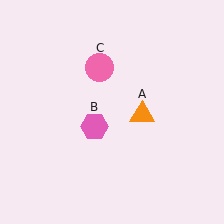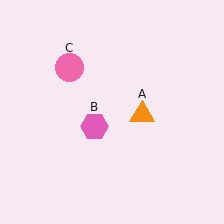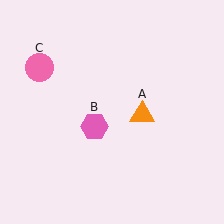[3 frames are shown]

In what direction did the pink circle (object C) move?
The pink circle (object C) moved left.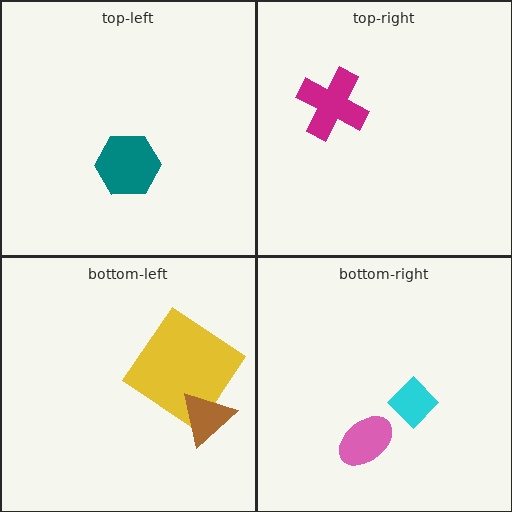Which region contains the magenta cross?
The top-right region.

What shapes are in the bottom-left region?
The yellow diamond, the brown triangle.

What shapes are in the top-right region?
The magenta cross.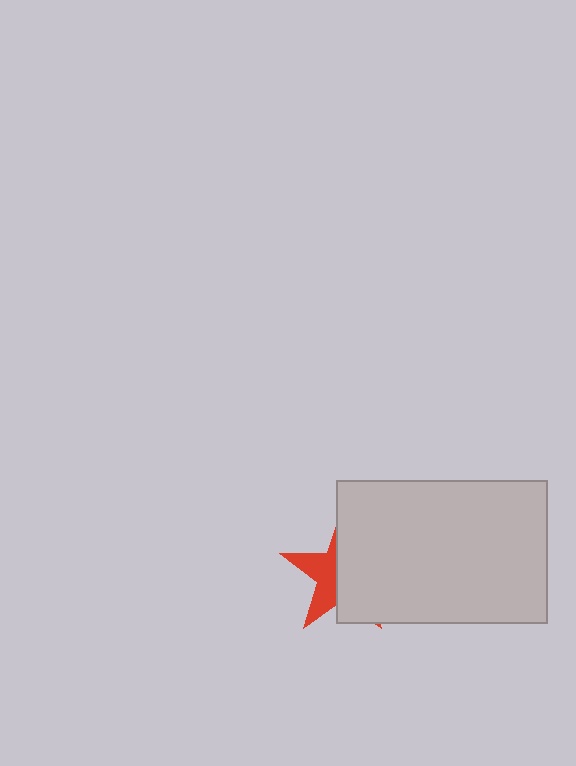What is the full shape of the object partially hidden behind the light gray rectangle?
The partially hidden object is a red star.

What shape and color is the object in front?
The object in front is a light gray rectangle.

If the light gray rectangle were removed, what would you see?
You would see the complete red star.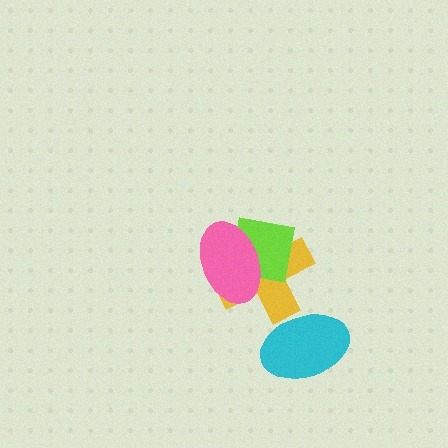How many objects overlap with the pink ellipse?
2 objects overlap with the pink ellipse.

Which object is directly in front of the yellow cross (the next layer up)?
The lime square is directly in front of the yellow cross.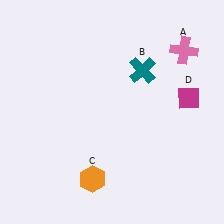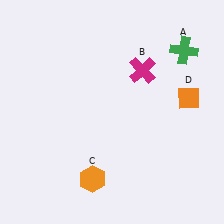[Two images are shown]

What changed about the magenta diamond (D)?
In Image 1, D is magenta. In Image 2, it changed to orange.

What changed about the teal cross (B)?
In Image 1, B is teal. In Image 2, it changed to magenta.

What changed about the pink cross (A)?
In Image 1, A is pink. In Image 2, it changed to green.